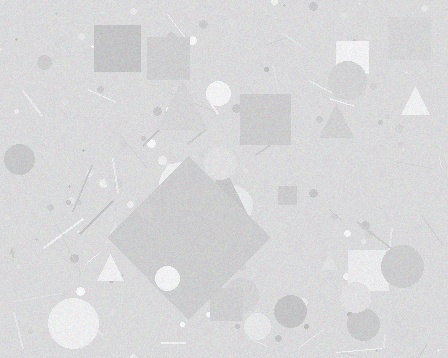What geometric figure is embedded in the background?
A diamond is embedded in the background.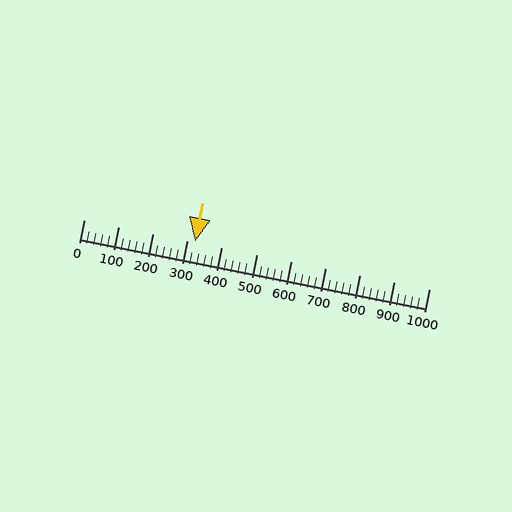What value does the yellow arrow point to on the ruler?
The yellow arrow points to approximately 322.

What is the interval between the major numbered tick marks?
The major tick marks are spaced 100 units apart.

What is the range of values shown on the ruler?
The ruler shows values from 0 to 1000.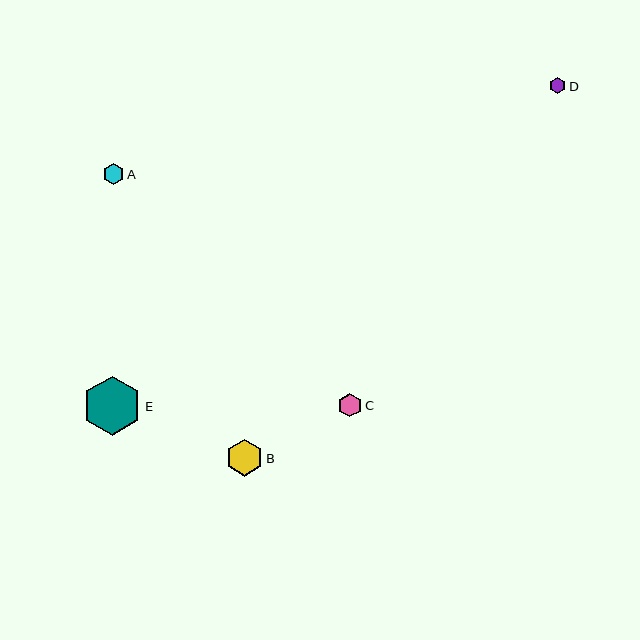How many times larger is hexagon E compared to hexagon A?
Hexagon E is approximately 2.9 times the size of hexagon A.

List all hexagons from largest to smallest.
From largest to smallest: E, B, C, A, D.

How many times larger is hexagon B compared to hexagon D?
Hexagon B is approximately 2.3 times the size of hexagon D.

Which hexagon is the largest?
Hexagon E is the largest with a size of approximately 60 pixels.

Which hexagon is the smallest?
Hexagon D is the smallest with a size of approximately 16 pixels.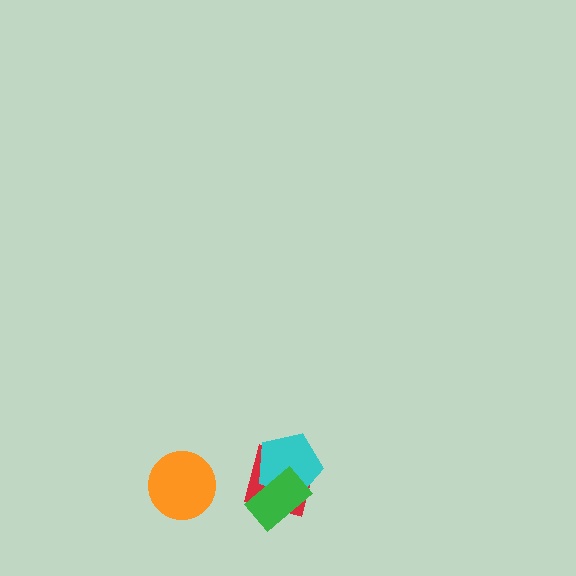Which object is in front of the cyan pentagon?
The green rectangle is in front of the cyan pentagon.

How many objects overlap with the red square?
2 objects overlap with the red square.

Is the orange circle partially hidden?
No, no other shape covers it.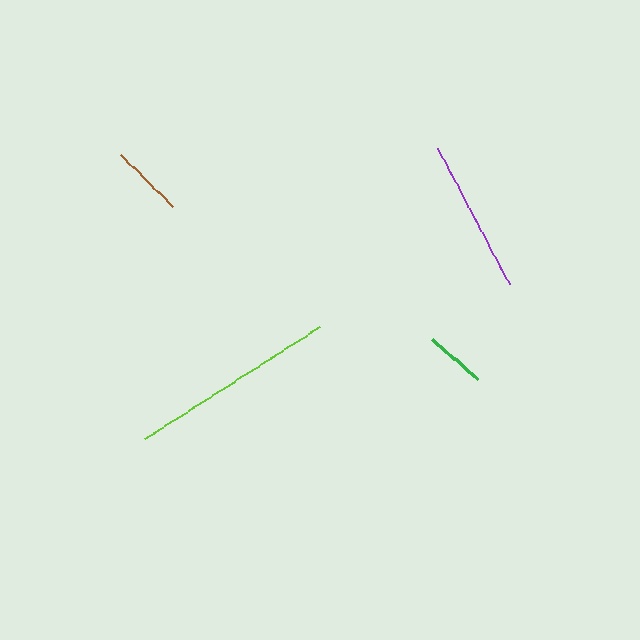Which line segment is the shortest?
The green line is the shortest at approximately 60 pixels.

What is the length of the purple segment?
The purple segment is approximately 154 pixels long.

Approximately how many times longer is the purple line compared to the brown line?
The purple line is approximately 2.1 times the length of the brown line.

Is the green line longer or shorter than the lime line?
The lime line is longer than the green line.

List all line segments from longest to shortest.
From longest to shortest: lime, purple, brown, green.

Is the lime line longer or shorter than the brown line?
The lime line is longer than the brown line.